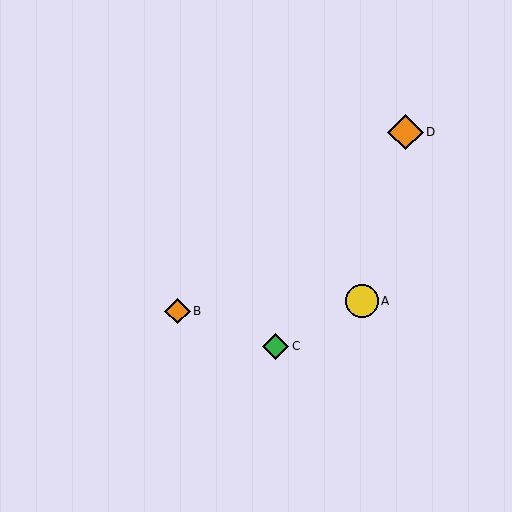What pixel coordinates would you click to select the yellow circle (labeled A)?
Click at (362, 301) to select the yellow circle A.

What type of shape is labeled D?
Shape D is an orange diamond.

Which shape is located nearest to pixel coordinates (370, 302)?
The yellow circle (labeled A) at (362, 301) is nearest to that location.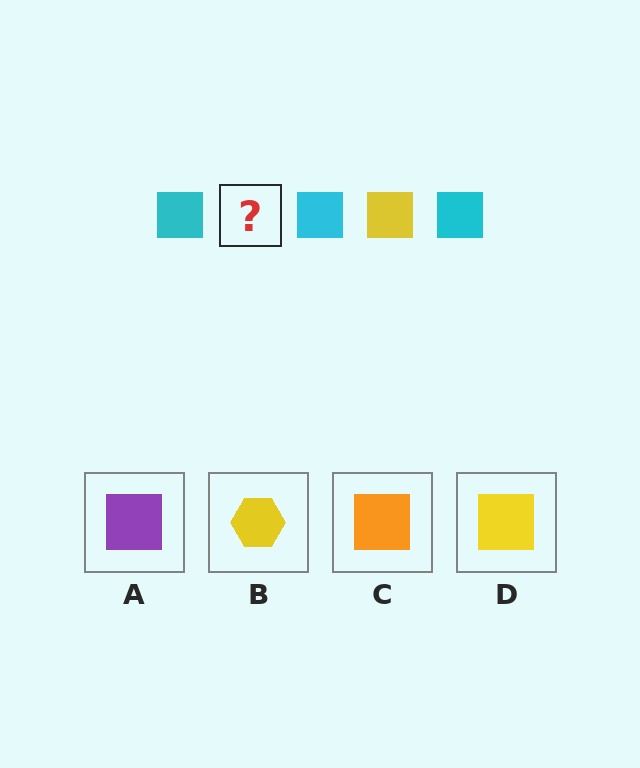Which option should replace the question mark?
Option D.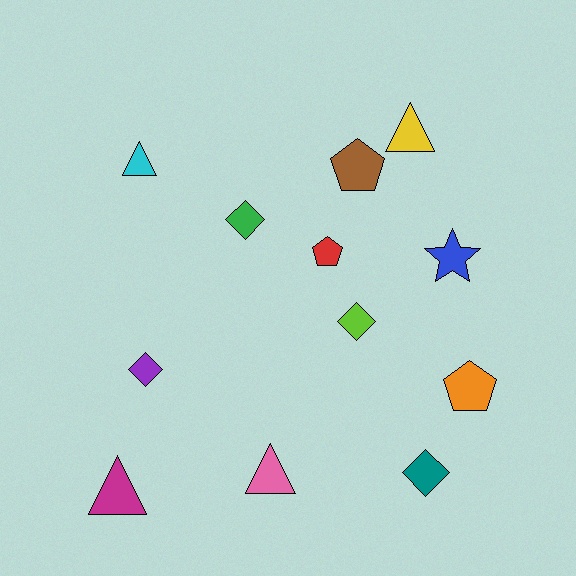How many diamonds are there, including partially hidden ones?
There are 4 diamonds.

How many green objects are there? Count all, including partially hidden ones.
There is 1 green object.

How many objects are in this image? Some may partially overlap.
There are 12 objects.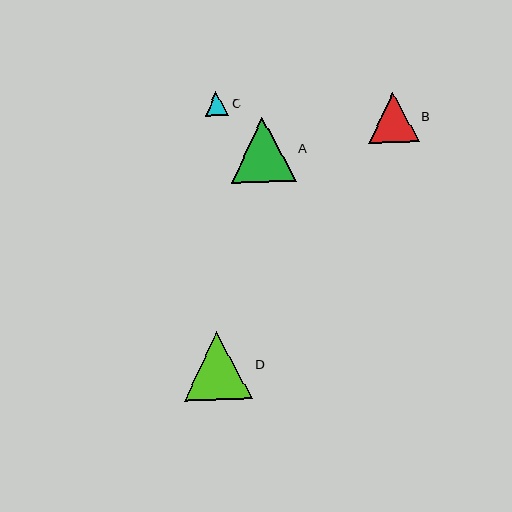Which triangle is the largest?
Triangle D is the largest with a size of approximately 68 pixels.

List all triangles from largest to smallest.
From largest to smallest: D, A, B, C.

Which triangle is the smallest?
Triangle C is the smallest with a size of approximately 24 pixels.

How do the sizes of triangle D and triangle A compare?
Triangle D and triangle A are approximately the same size.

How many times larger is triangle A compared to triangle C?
Triangle A is approximately 2.7 times the size of triangle C.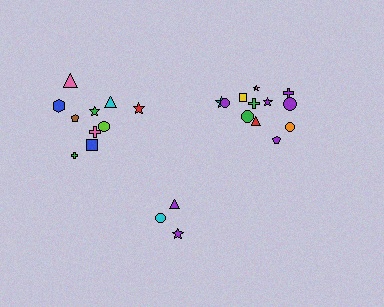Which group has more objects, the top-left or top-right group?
The top-right group.